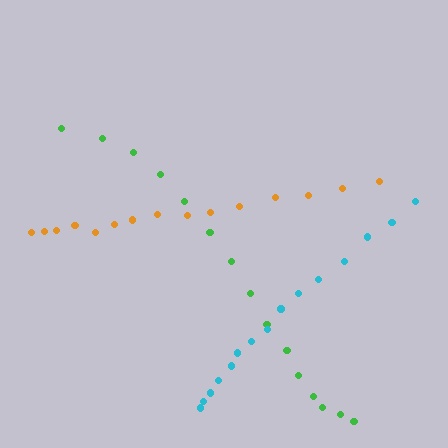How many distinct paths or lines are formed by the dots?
There are 3 distinct paths.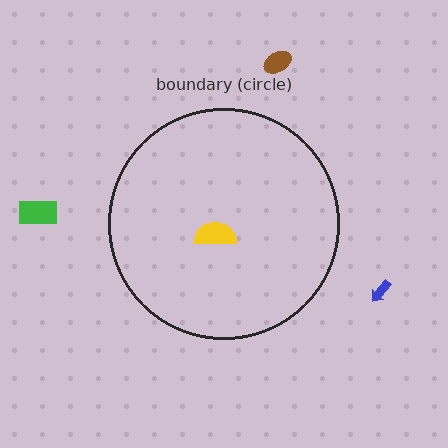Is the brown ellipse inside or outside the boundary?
Outside.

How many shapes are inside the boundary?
1 inside, 3 outside.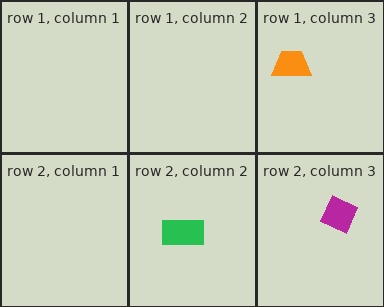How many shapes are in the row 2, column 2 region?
1.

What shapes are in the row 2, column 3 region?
The magenta diamond.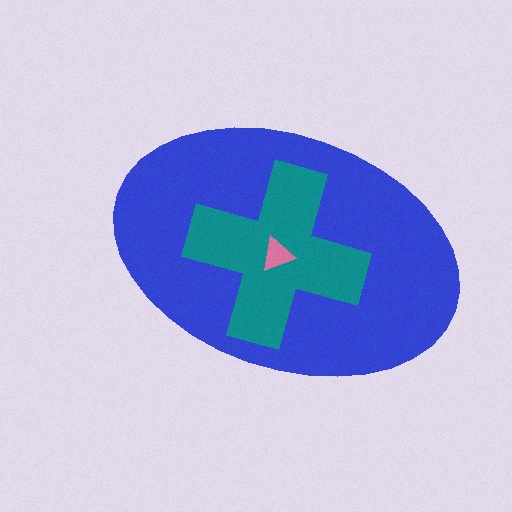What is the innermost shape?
The pink triangle.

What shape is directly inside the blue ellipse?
The teal cross.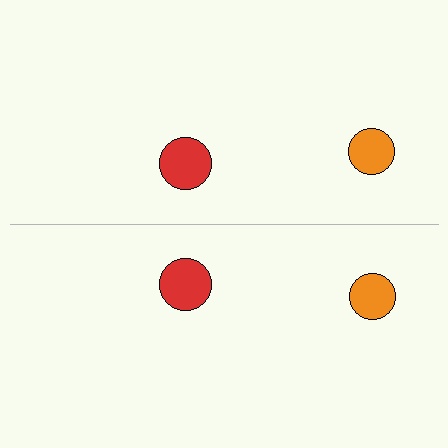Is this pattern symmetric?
Yes, this pattern has bilateral (reflection) symmetry.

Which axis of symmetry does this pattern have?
The pattern has a horizontal axis of symmetry running through the center of the image.